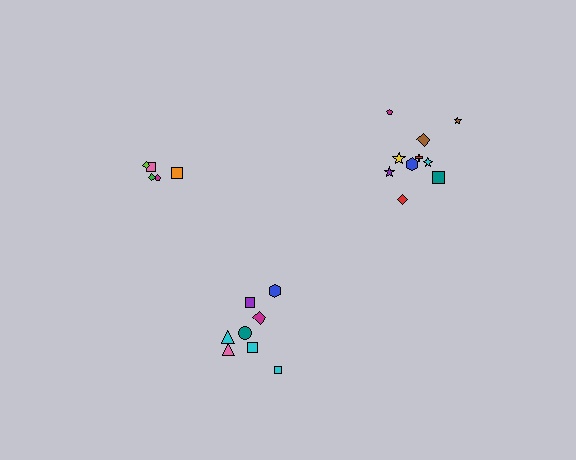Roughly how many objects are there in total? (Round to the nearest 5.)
Roughly 25 objects in total.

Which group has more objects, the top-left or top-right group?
The top-right group.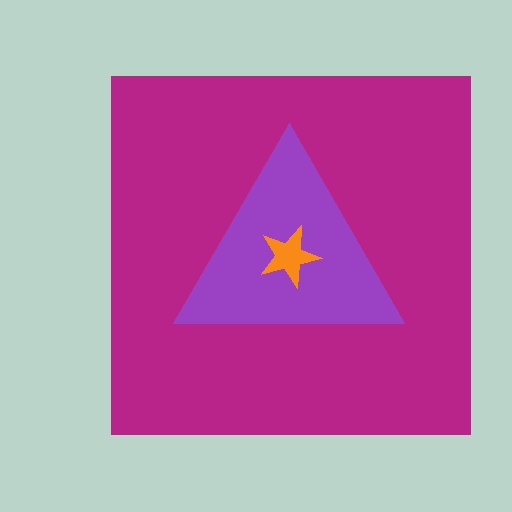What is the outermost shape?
The magenta square.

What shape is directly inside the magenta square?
The purple triangle.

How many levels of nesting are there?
3.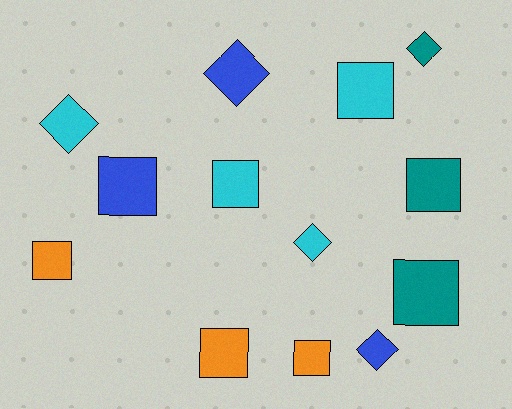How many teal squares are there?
There are 2 teal squares.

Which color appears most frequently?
Cyan, with 4 objects.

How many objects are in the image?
There are 13 objects.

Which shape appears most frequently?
Square, with 8 objects.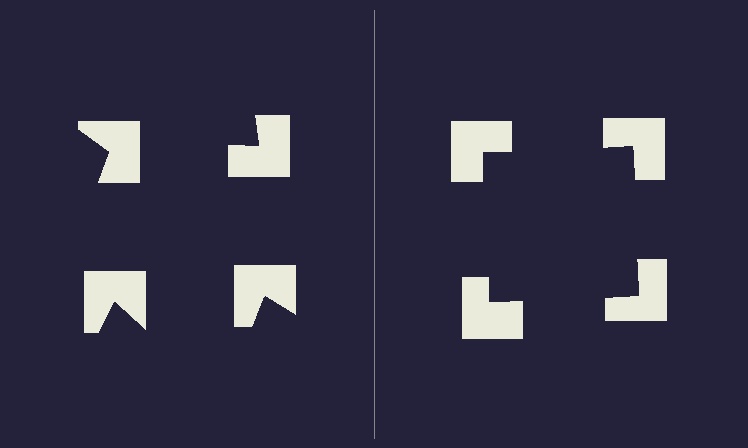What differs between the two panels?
The notched squares are positioned identically on both sides; only the wedge orientations differ. On the right they align to a square; on the left they are misaligned.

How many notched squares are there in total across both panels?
8 — 4 on each side.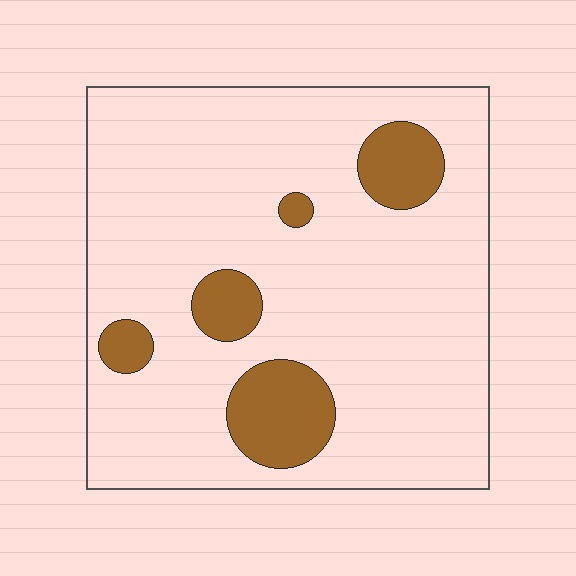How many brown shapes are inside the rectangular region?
5.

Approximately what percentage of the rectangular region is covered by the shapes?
Approximately 15%.